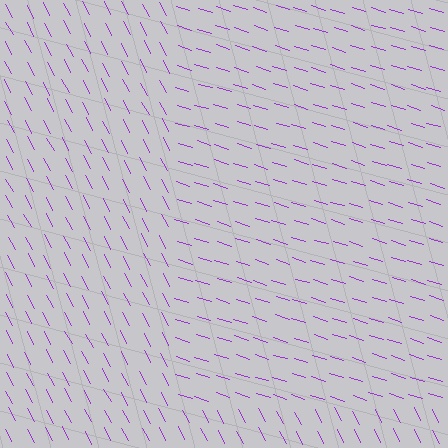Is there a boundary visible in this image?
Yes, there is a texture boundary formed by a change in line orientation.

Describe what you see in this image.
The image is filled with small purple line segments. A rectangle region in the image has lines oriented differently from the surrounding lines, creating a visible texture boundary.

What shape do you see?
I see a rectangle.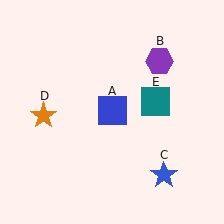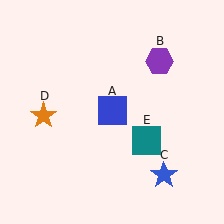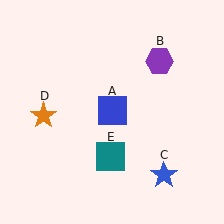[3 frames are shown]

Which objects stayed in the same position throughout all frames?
Blue square (object A) and purple hexagon (object B) and blue star (object C) and orange star (object D) remained stationary.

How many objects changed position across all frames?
1 object changed position: teal square (object E).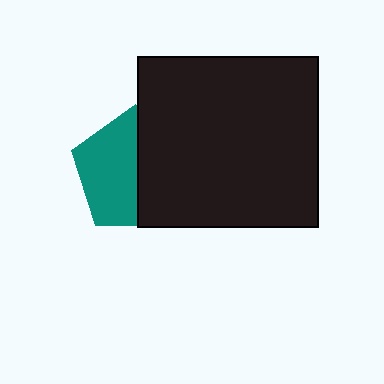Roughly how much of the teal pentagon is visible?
About half of it is visible (roughly 53%).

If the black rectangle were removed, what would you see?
You would see the complete teal pentagon.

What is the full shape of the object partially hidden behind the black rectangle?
The partially hidden object is a teal pentagon.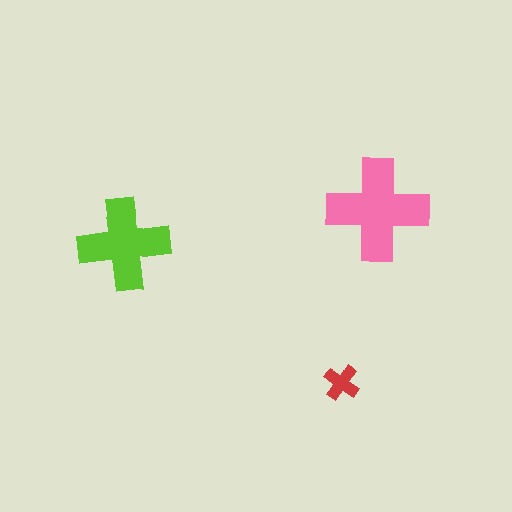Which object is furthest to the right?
The pink cross is rightmost.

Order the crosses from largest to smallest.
the pink one, the lime one, the red one.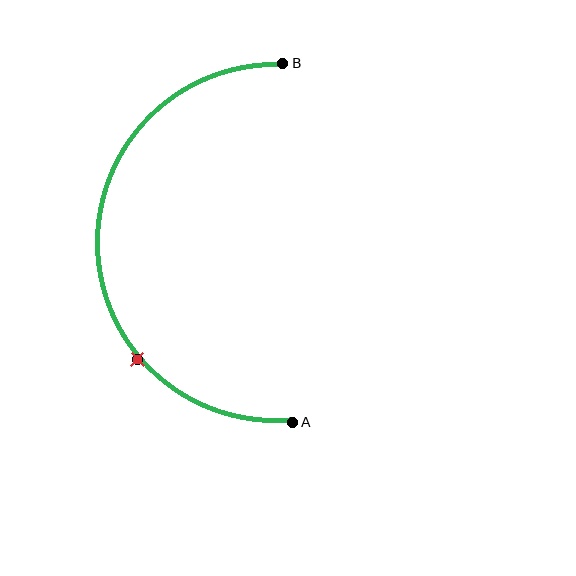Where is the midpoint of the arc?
The arc midpoint is the point on the curve farthest from the straight line joining A and B. It sits to the left of that line.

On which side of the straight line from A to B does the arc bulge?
The arc bulges to the left of the straight line connecting A and B.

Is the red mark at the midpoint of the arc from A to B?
No. The red mark lies on the arc but is closer to endpoint A. The arc midpoint would be at the point on the curve equidistant along the arc from both A and B.